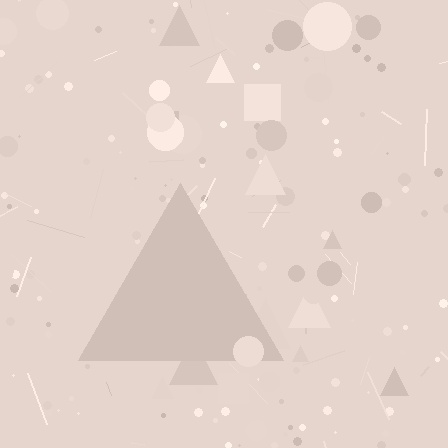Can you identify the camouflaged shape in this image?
The camouflaged shape is a triangle.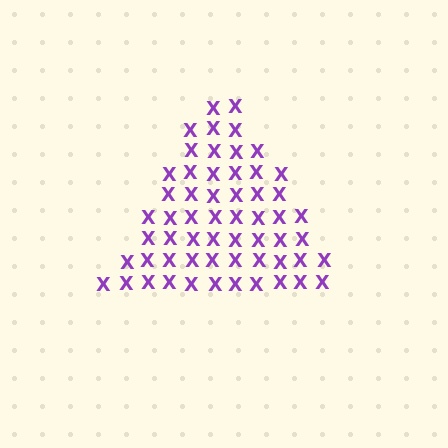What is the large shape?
The large shape is a triangle.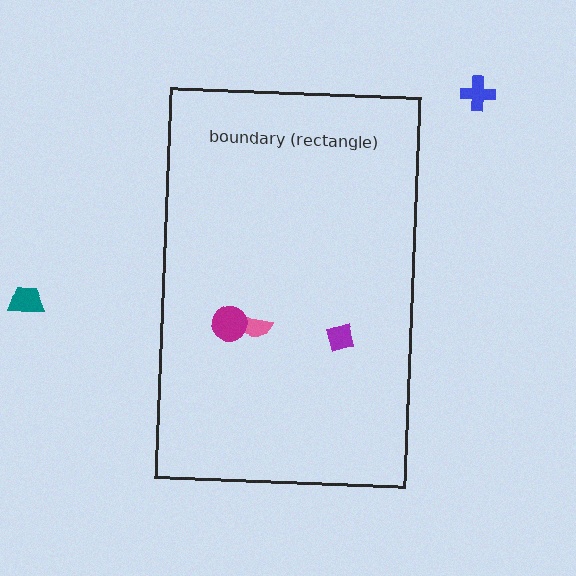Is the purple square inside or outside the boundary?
Inside.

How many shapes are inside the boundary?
3 inside, 2 outside.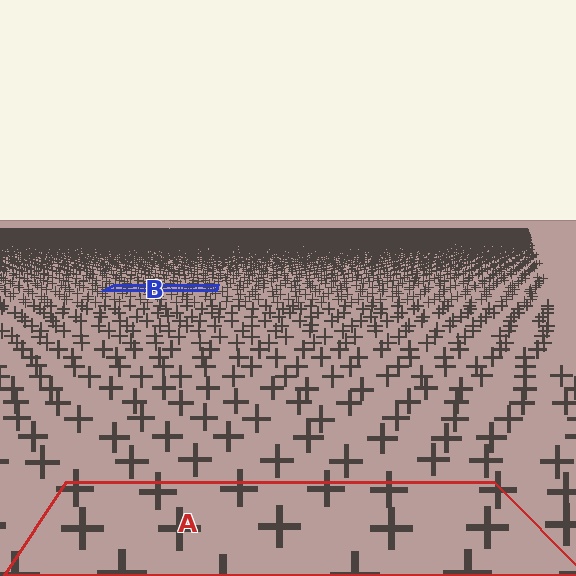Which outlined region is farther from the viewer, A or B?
Region B is farther from the viewer — the texture elements inside it appear smaller and more densely packed.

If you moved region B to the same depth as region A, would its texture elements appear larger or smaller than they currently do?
They would appear larger. At a closer depth, the same texture elements are projected at a bigger on-screen size.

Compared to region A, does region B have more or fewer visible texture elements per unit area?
Region B has more texture elements per unit area — they are packed more densely because it is farther away.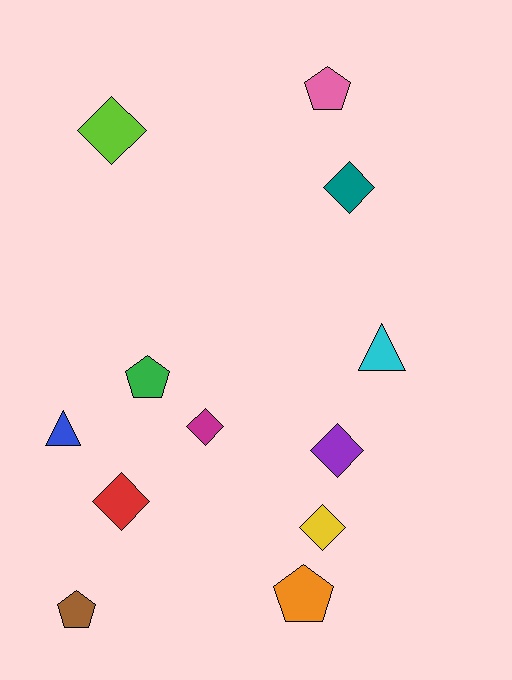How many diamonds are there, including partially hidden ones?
There are 6 diamonds.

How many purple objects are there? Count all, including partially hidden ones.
There is 1 purple object.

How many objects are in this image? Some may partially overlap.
There are 12 objects.